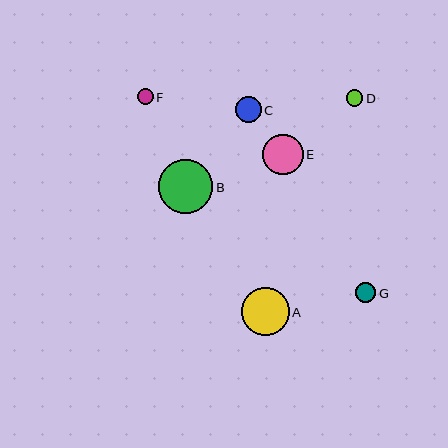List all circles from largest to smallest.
From largest to smallest: B, A, E, C, G, D, F.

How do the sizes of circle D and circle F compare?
Circle D and circle F are approximately the same size.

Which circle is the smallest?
Circle F is the smallest with a size of approximately 16 pixels.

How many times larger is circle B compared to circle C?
Circle B is approximately 2.1 times the size of circle C.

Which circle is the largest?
Circle B is the largest with a size of approximately 54 pixels.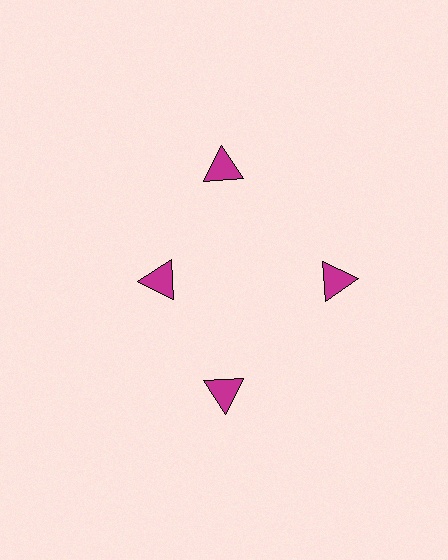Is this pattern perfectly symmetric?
No. The 4 magenta triangles are arranged in a ring, but one element near the 9 o'clock position is pulled inward toward the center, breaking the 4-fold rotational symmetry.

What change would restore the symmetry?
The symmetry would be restored by moving it outward, back onto the ring so that all 4 triangles sit at equal angles and equal distance from the center.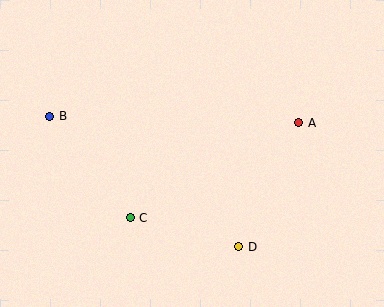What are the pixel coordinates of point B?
Point B is at (50, 116).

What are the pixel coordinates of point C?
Point C is at (130, 218).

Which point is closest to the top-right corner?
Point A is closest to the top-right corner.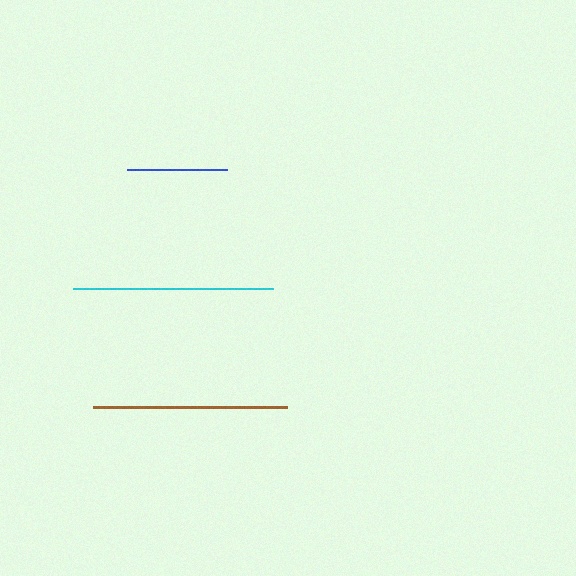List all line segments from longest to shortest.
From longest to shortest: cyan, brown, blue.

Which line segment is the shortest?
The blue line is the shortest at approximately 100 pixels.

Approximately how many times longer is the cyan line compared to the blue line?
The cyan line is approximately 2.0 times the length of the blue line.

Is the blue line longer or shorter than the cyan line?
The cyan line is longer than the blue line.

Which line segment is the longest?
The cyan line is the longest at approximately 199 pixels.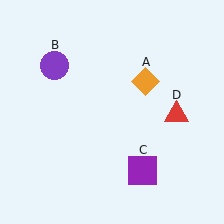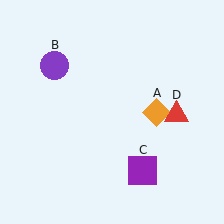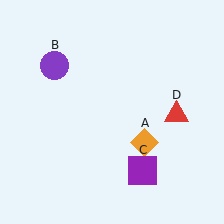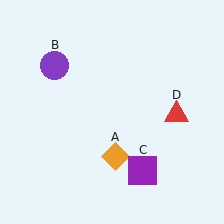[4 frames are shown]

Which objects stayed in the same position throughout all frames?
Purple circle (object B) and purple square (object C) and red triangle (object D) remained stationary.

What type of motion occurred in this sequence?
The orange diamond (object A) rotated clockwise around the center of the scene.